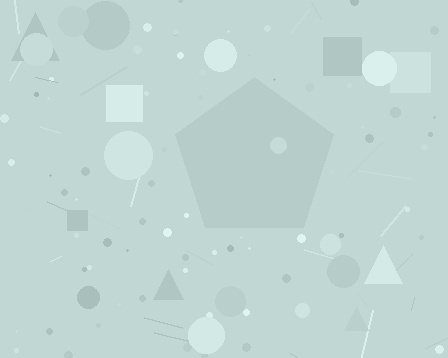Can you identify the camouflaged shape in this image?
The camouflaged shape is a pentagon.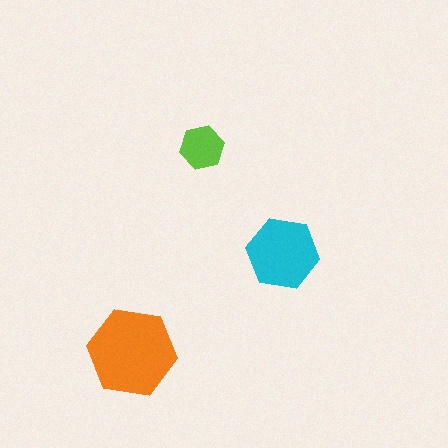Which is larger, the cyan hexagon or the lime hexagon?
The cyan one.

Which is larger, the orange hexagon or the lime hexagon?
The orange one.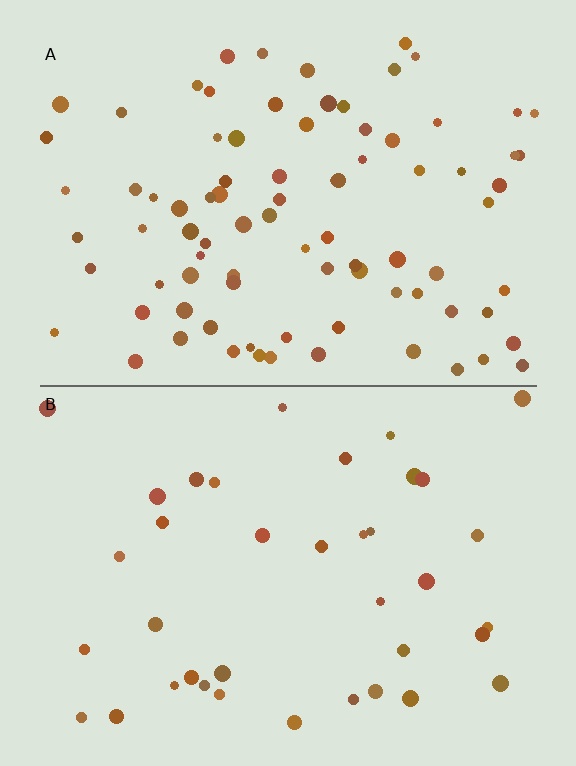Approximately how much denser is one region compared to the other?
Approximately 2.3× — region A over region B.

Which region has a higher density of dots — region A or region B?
A (the top).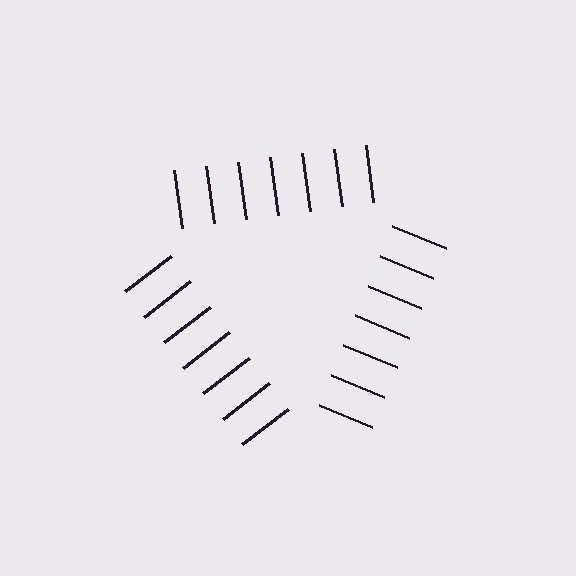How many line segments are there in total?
21 — 7 along each of the 3 edges.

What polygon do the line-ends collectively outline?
An illusory triangle — the line segments terminate on its edges but no continuous stroke is drawn.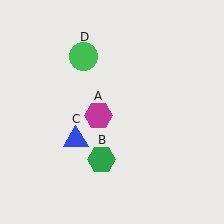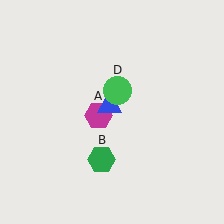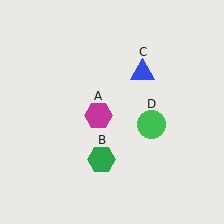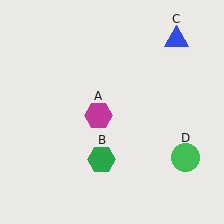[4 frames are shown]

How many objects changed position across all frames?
2 objects changed position: blue triangle (object C), green circle (object D).